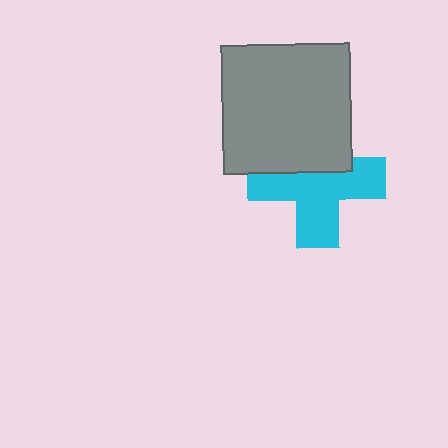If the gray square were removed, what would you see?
You would see the complete cyan cross.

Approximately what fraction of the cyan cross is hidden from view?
Roughly 38% of the cyan cross is hidden behind the gray square.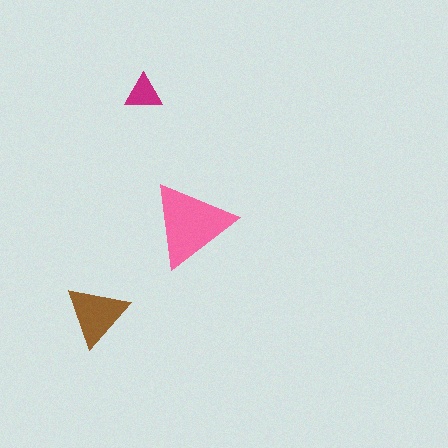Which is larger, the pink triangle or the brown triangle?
The pink one.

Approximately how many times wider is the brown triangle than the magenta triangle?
About 1.5 times wider.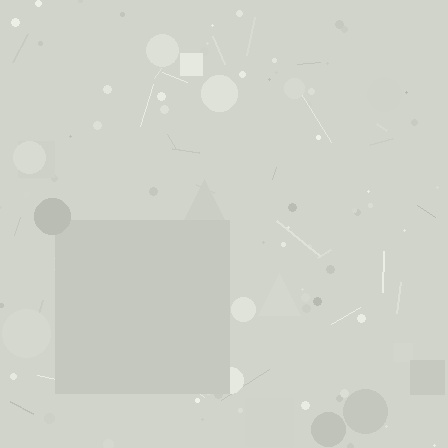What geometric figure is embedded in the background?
A square is embedded in the background.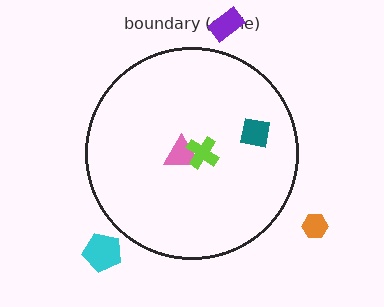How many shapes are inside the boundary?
3 inside, 3 outside.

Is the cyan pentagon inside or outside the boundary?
Outside.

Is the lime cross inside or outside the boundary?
Inside.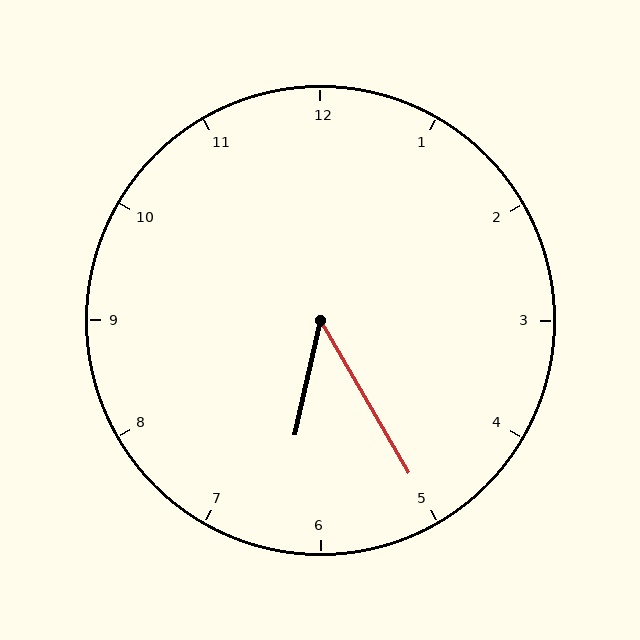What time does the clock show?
6:25.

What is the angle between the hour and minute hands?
Approximately 42 degrees.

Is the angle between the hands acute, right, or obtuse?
It is acute.